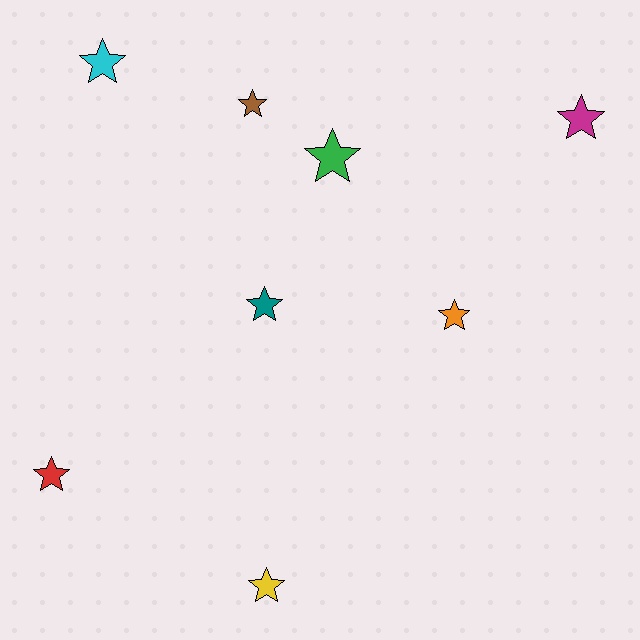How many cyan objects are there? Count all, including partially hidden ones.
There is 1 cyan object.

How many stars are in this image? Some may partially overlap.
There are 8 stars.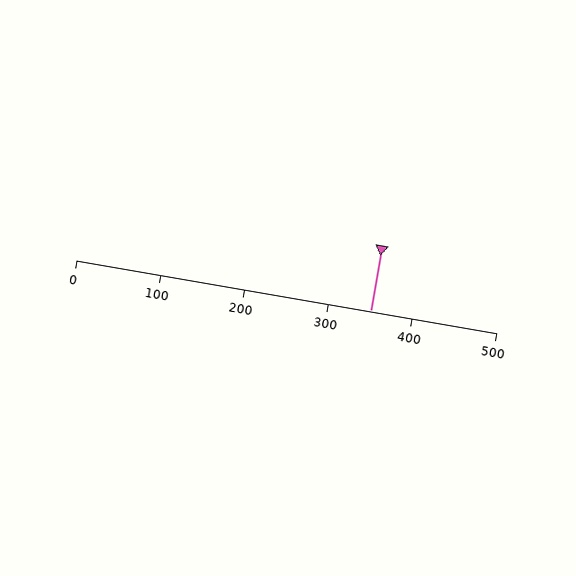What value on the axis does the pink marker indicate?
The marker indicates approximately 350.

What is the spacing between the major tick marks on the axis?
The major ticks are spaced 100 apart.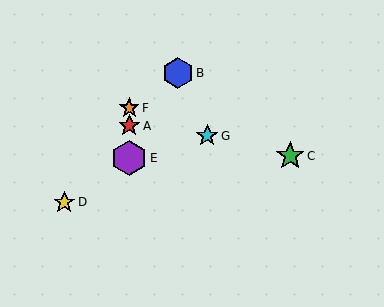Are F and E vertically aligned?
Yes, both are at x≈129.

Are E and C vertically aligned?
No, E is at x≈129 and C is at x≈290.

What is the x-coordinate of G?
Object G is at x≈207.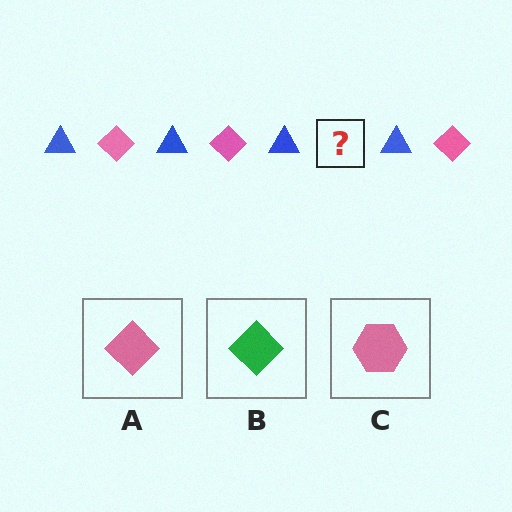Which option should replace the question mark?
Option A.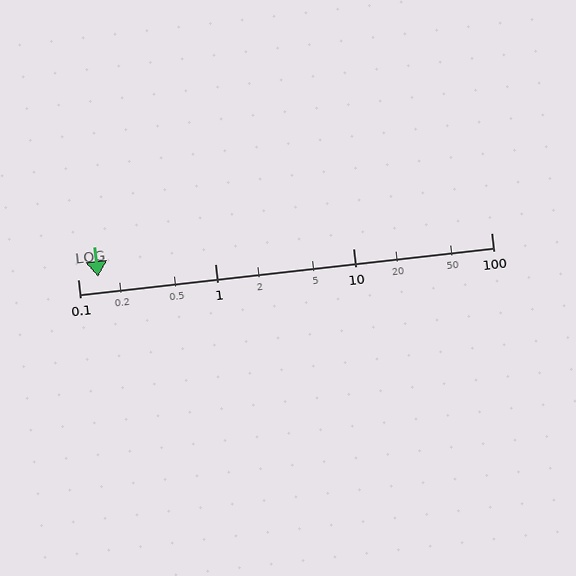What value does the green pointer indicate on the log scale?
The pointer indicates approximately 0.14.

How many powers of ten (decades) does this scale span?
The scale spans 3 decades, from 0.1 to 100.